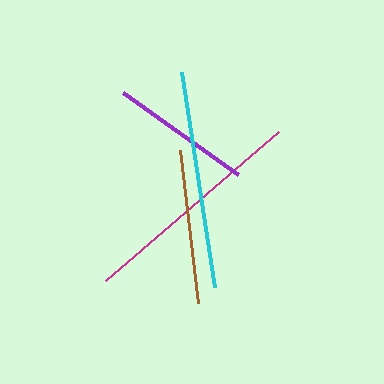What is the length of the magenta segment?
The magenta segment is approximately 229 pixels long.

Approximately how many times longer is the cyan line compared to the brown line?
The cyan line is approximately 1.4 times the length of the brown line.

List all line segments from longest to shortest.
From longest to shortest: magenta, cyan, brown, purple.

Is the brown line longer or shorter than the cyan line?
The cyan line is longer than the brown line.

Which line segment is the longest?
The magenta line is the longest at approximately 229 pixels.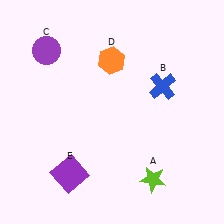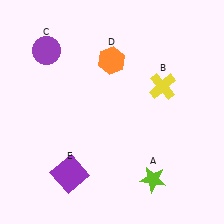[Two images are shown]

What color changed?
The cross (B) changed from blue in Image 1 to yellow in Image 2.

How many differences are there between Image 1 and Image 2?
There is 1 difference between the two images.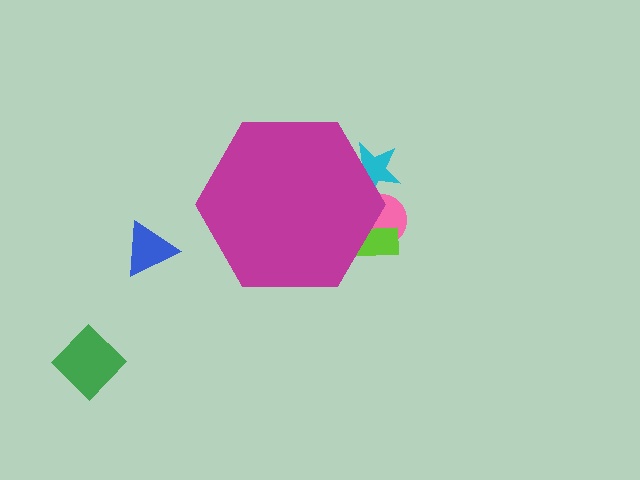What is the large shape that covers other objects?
A magenta hexagon.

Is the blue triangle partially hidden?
No, the blue triangle is fully visible.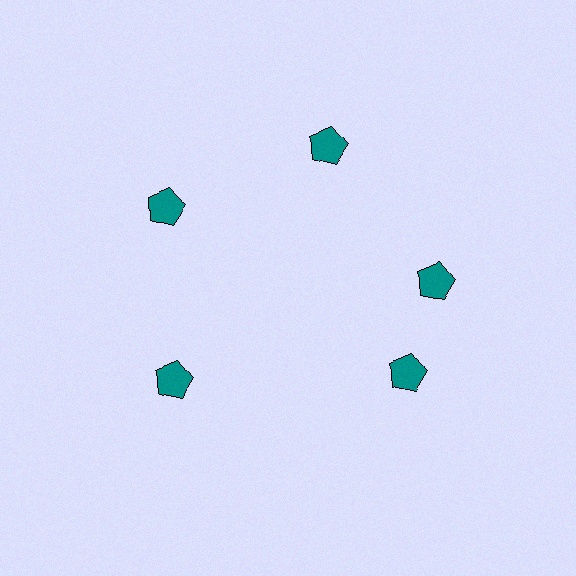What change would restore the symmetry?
The symmetry would be restored by rotating it back into even spacing with its neighbors so that all 5 pentagons sit at equal angles and equal distance from the center.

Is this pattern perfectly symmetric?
No. The 5 teal pentagons are arranged in a ring, but one element near the 5 o'clock position is rotated out of alignment along the ring, breaking the 5-fold rotational symmetry.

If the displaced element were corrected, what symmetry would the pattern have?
It would have 5-fold rotational symmetry — the pattern would map onto itself every 72 degrees.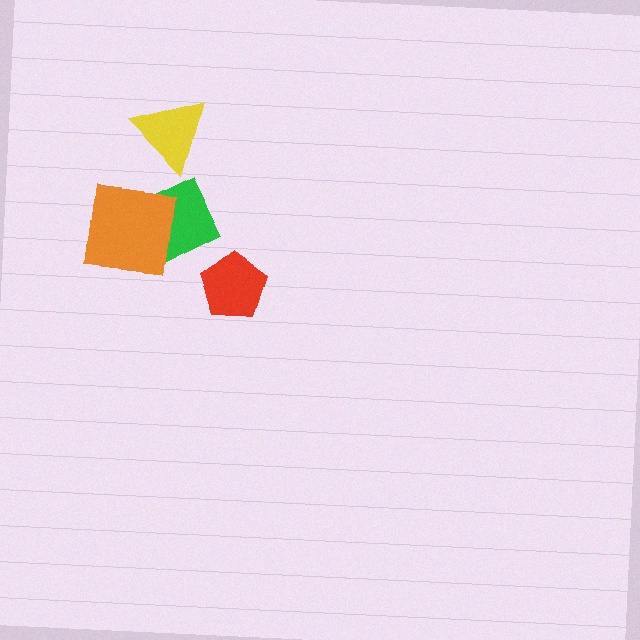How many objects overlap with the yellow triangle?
0 objects overlap with the yellow triangle.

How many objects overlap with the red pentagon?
0 objects overlap with the red pentagon.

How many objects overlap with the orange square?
1 object overlaps with the orange square.